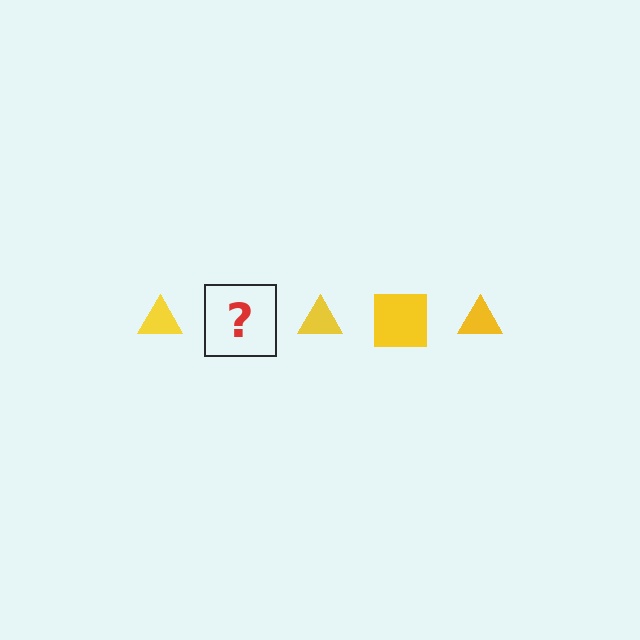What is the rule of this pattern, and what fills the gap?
The rule is that the pattern cycles through triangle, square shapes in yellow. The gap should be filled with a yellow square.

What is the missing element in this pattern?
The missing element is a yellow square.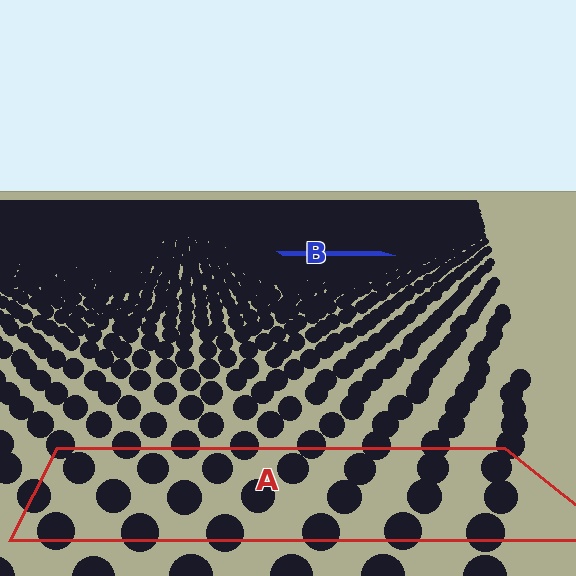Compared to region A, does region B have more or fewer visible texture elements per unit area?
Region B has more texture elements per unit area — they are packed more densely because it is farther away.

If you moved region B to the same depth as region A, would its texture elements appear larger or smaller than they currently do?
They would appear larger. At a closer depth, the same texture elements are projected at a bigger on-screen size.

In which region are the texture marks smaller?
The texture marks are smaller in region B, because it is farther away.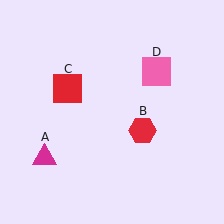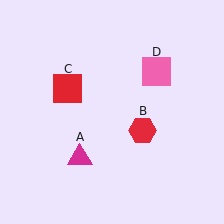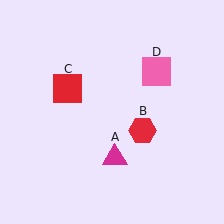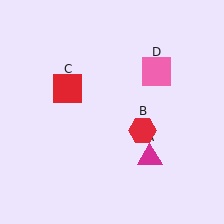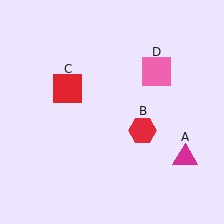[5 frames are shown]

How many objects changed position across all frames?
1 object changed position: magenta triangle (object A).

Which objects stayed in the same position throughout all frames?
Red hexagon (object B) and red square (object C) and pink square (object D) remained stationary.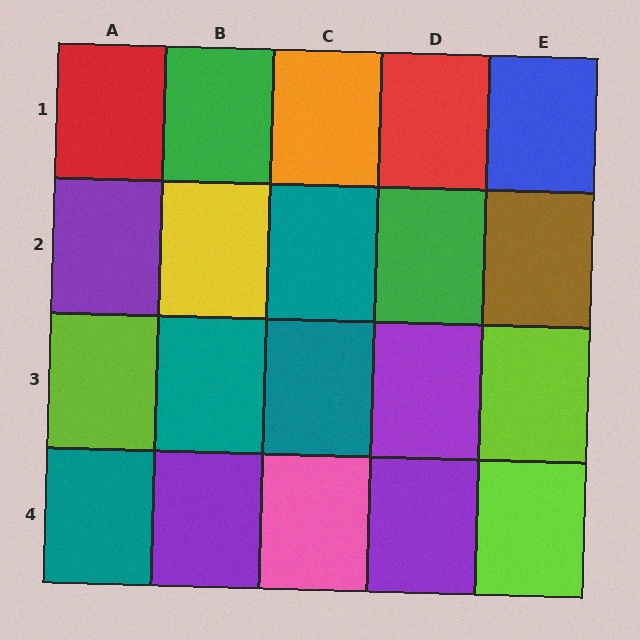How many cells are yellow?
1 cell is yellow.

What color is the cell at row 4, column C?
Pink.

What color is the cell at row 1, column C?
Orange.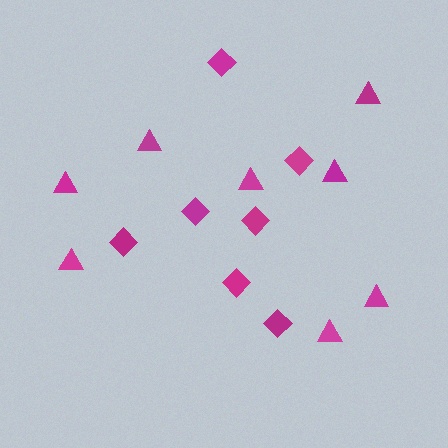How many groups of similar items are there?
There are 2 groups: one group of triangles (8) and one group of diamonds (7).